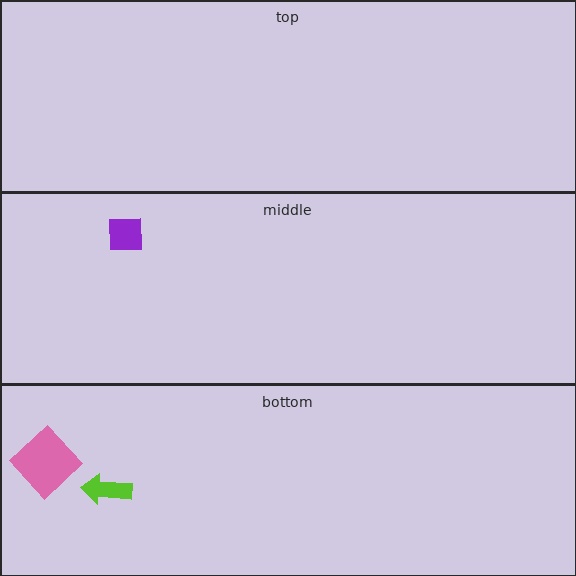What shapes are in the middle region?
The purple square.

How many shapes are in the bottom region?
2.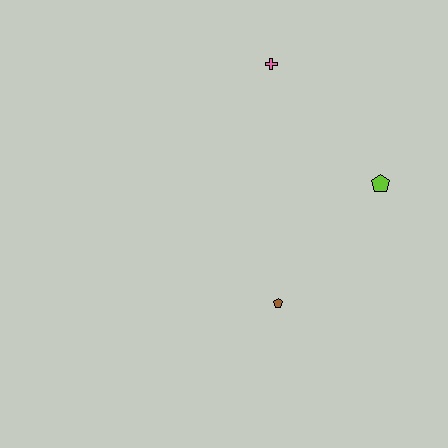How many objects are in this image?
There are 3 objects.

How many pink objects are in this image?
There is 1 pink object.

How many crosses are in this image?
There is 1 cross.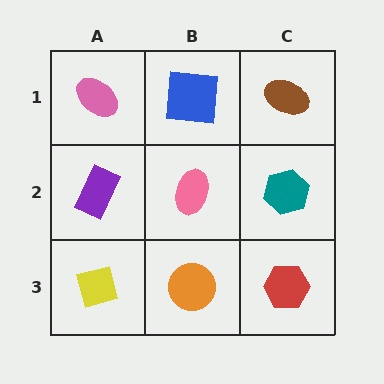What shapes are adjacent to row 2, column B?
A blue square (row 1, column B), an orange circle (row 3, column B), a purple rectangle (row 2, column A), a teal hexagon (row 2, column C).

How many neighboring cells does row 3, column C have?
2.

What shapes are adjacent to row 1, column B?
A pink ellipse (row 2, column B), a pink ellipse (row 1, column A), a brown ellipse (row 1, column C).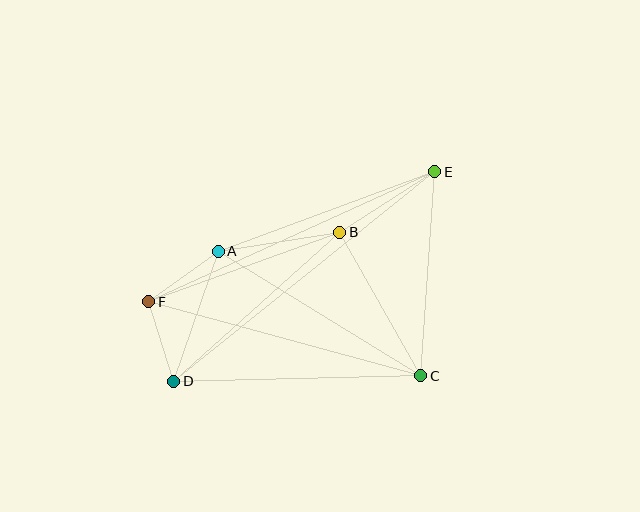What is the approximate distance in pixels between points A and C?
The distance between A and C is approximately 238 pixels.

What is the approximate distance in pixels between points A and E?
The distance between A and E is approximately 231 pixels.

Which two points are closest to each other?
Points D and F are closest to each other.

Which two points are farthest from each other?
Points D and E are farthest from each other.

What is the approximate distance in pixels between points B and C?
The distance between B and C is approximately 165 pixels.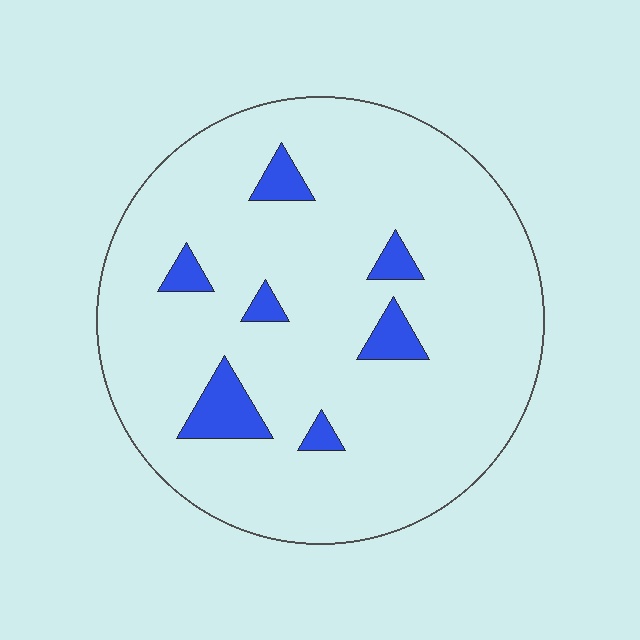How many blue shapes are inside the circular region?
7.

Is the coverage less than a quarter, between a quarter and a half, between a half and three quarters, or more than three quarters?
Less than a quarter.